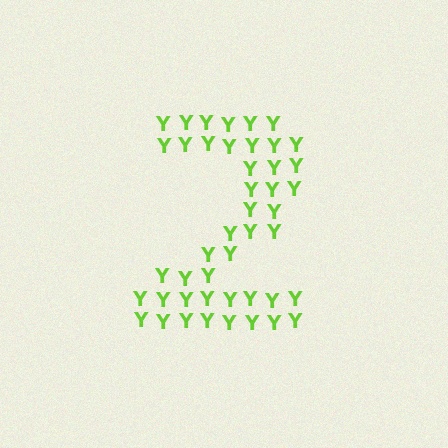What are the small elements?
The small elements are letter Y's.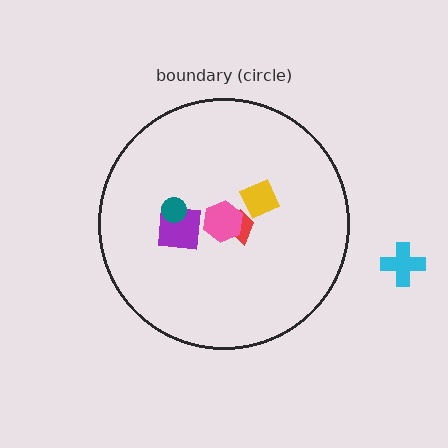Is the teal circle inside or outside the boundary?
Inside.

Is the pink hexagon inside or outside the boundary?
Inside.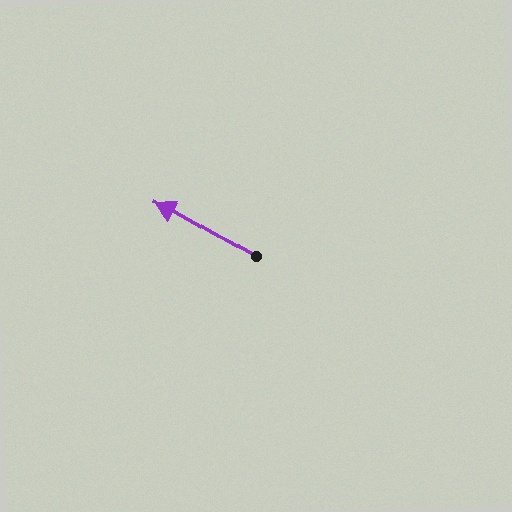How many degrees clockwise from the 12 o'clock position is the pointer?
Approximately 300 degrees.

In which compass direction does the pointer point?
Northwest.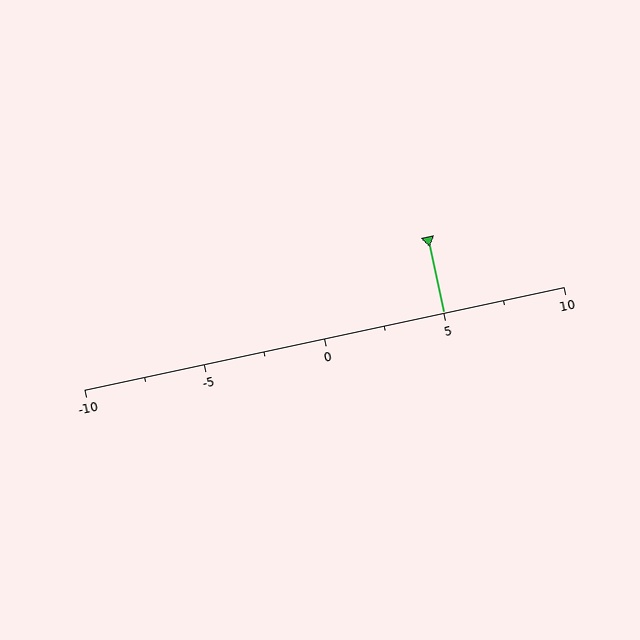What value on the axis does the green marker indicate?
The marker indicates approximately 5.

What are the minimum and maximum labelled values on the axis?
The axis runs from -10 to 10.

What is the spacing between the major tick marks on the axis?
The major ticks are spaced 5 apart.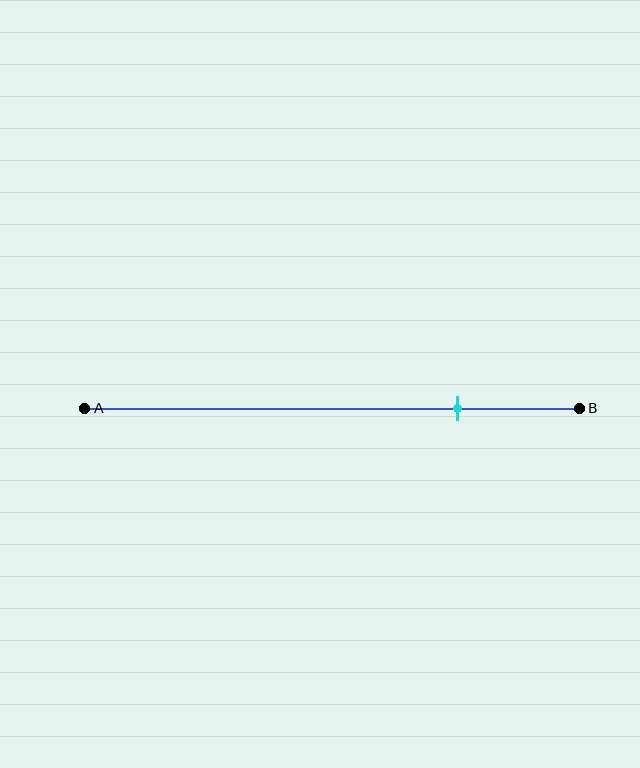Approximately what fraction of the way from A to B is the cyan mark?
The cyan mark is approximately 75% of the way from A to B.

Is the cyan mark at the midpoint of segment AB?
No, the mark is at about 75% from A, not at the 50% midpoint.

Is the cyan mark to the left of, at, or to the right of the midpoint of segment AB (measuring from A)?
The cyan mark is to the right of the midpoint of segment AB.